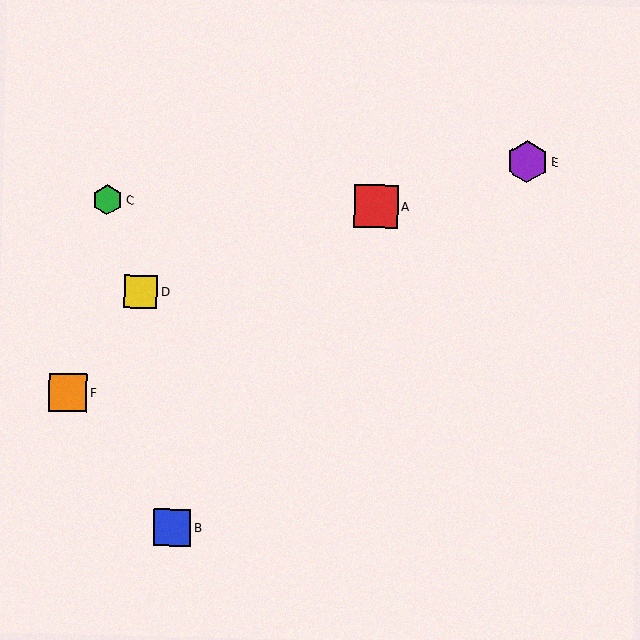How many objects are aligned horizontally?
2 objects (A, C) are aligned horizontally.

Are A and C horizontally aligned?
Yes, both are at y≈206.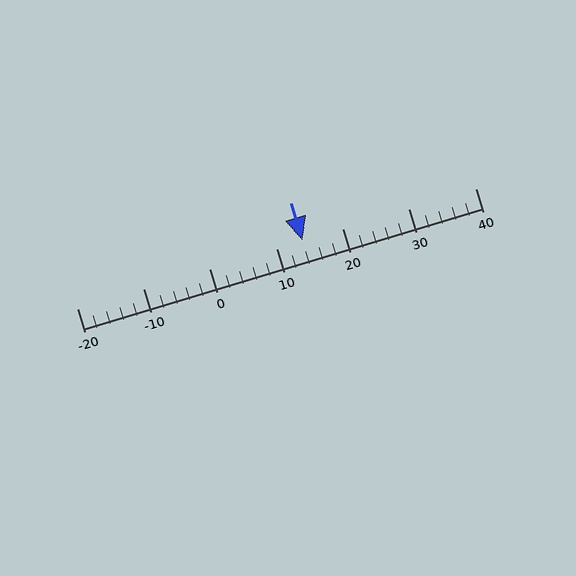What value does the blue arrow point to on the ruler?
The blue arrow points to approximately 14.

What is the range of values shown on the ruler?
The ruler shows values from -20 to 40.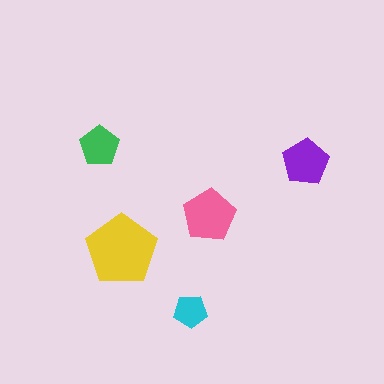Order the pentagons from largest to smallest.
the yellow one, the pink one, the purple one, the green one, the cyan one.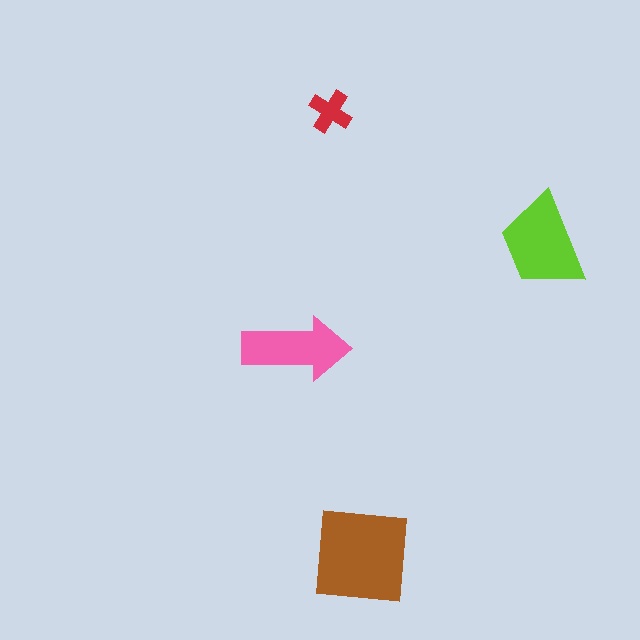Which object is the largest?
The brown square.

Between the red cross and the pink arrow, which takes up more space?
The pink arrow.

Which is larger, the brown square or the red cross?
The brown square.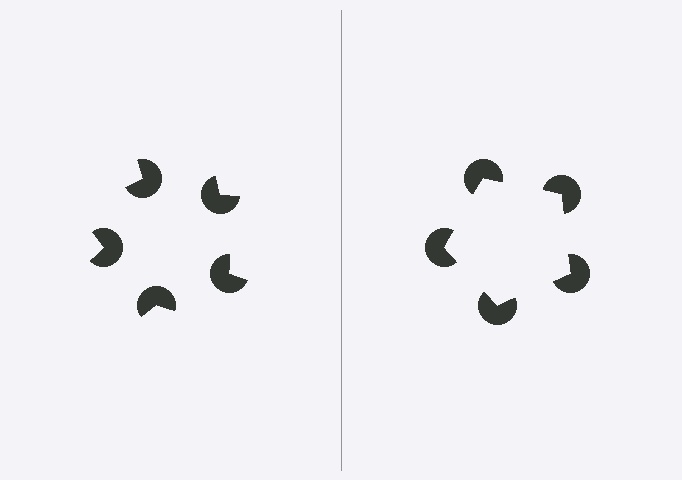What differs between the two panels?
The pac-man discs are positioned identically on both sides; only the wedge orientations differ. On the right they align to a pentagon; on the left they are misaligned.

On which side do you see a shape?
An illusory pentagon appears on the right side. On the left side the wedge cuts are rotated, so no coherent shape forms.